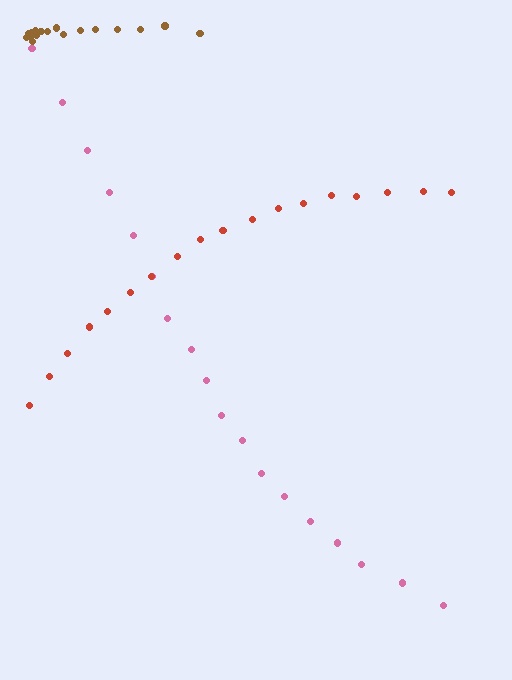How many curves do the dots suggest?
There are 3 distinct paths.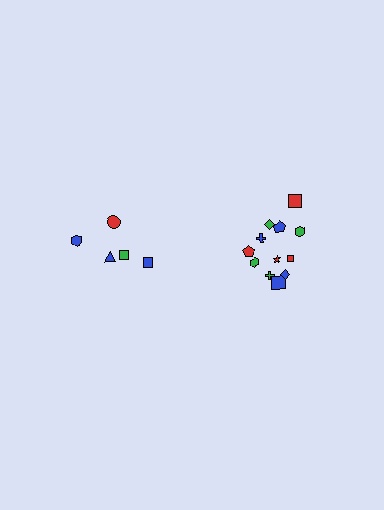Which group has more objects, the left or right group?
The right group.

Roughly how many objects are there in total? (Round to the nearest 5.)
Roughly 15 objects in total.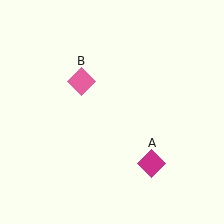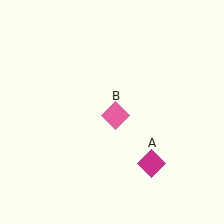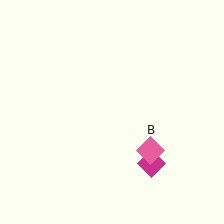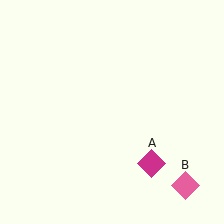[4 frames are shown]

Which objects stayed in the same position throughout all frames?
Magenta diamond (object A) remained stationary.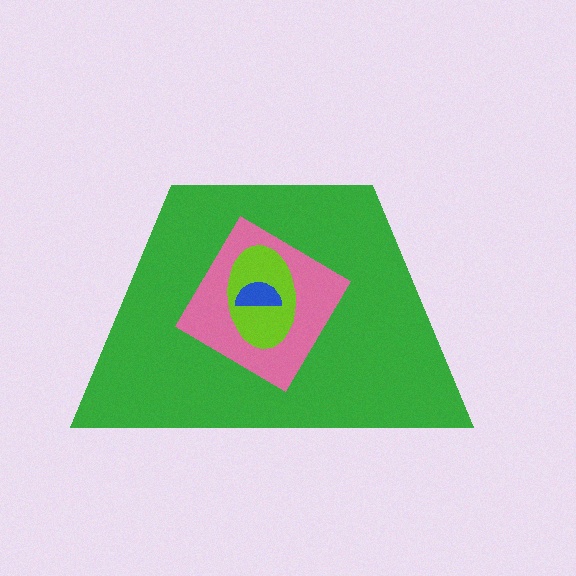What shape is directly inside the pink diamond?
The lime ellipse.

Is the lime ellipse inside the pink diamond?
Yes.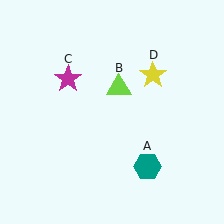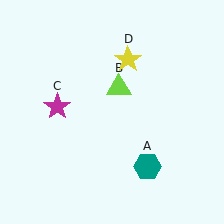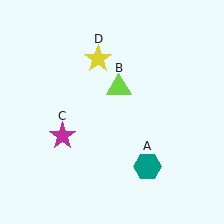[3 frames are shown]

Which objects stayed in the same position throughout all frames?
Teal hexagon (object A) and lime triangle (object B) remained stationary.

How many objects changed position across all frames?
2 objects changed position: magenta star (object C), yellow star (object D).